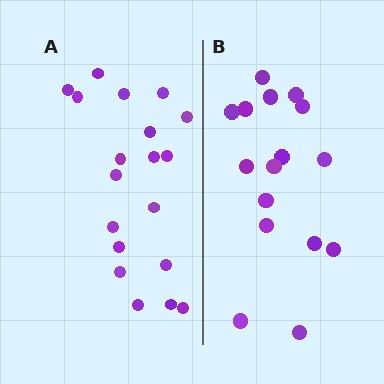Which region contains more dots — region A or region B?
Region A (the left region) has more dots.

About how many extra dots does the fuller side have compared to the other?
Region A has just a few more — roughly 2 or 3 more dots than region B.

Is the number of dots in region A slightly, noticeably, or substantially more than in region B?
Region A has only slightly more — the two regions are fairly close. The ratio is roughly 1.2 to 1.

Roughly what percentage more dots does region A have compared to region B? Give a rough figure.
About 20% more.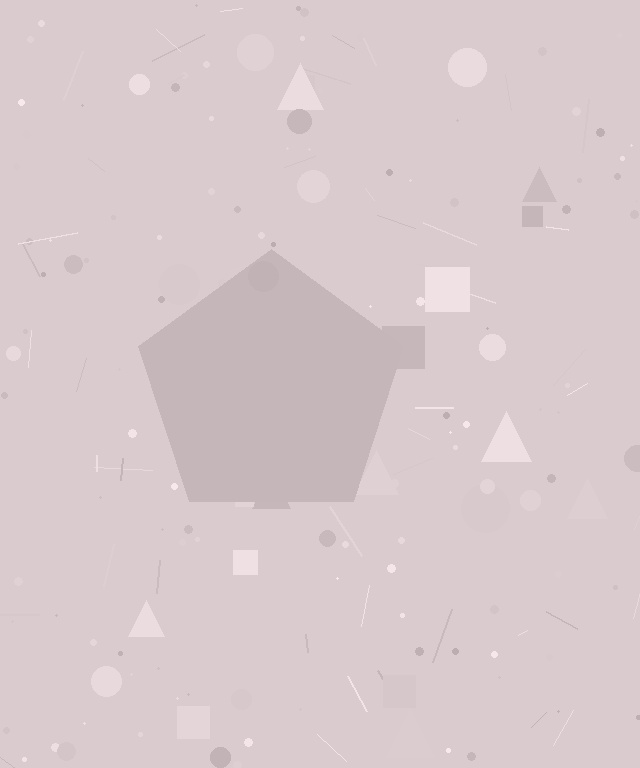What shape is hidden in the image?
A pentagon is hidden in the image.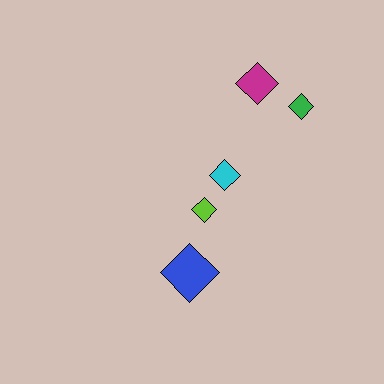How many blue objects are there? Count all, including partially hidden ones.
There is 1 blue object.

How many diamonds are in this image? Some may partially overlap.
There are 5 diamonds.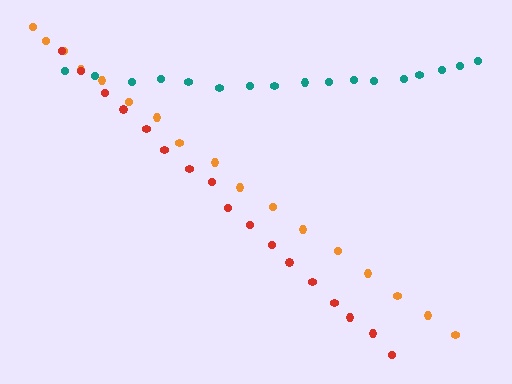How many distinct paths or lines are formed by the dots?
There are 3 distinct paths.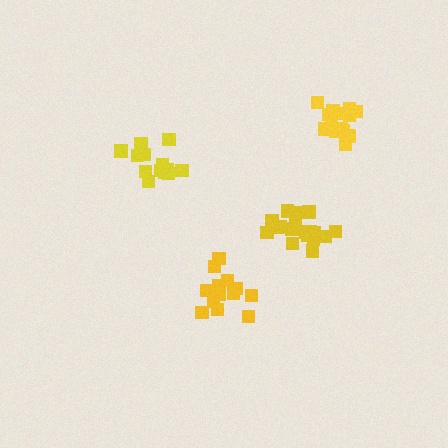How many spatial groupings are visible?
There are 4 spatial groupings.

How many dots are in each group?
Group 1: 13 dots, Group 2: 17 dots, Group 3: 14 dots, Group 4: 13 dots (57 total).